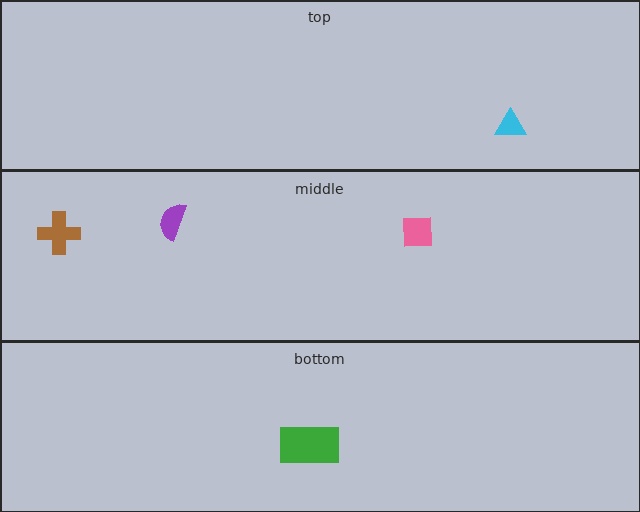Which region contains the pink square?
The middle region.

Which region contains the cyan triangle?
The top region.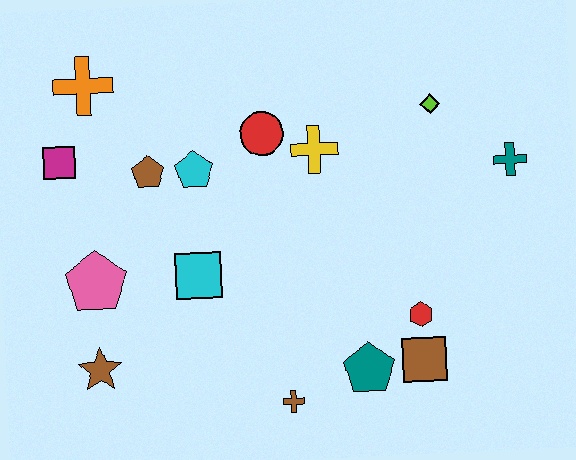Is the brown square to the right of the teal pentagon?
Yes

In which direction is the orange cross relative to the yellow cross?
The orange cross is to the left of the yellow cross.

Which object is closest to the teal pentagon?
The brown square is closest to the teal pentagon.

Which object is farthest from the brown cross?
The orange cross is farthest from the brown cross.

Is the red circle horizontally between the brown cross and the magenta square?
Yes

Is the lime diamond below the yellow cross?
No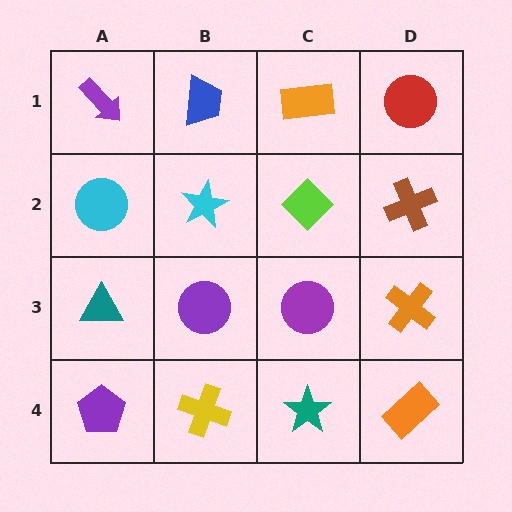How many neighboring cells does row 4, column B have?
3.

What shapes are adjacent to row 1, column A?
A cyan circle (row 2, column A), a blue trapezoid (row 1, column B).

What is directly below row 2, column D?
An orange cross.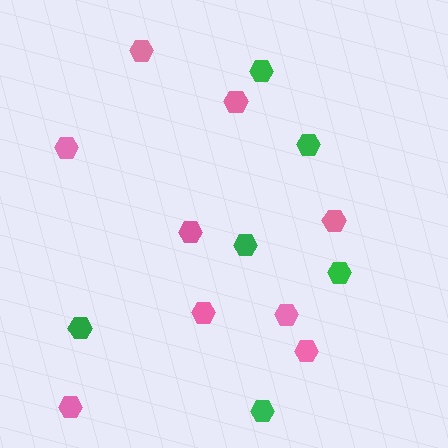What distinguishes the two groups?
There are 2 groups: one group of pink hexagons (9) and one group of green hexagons (6).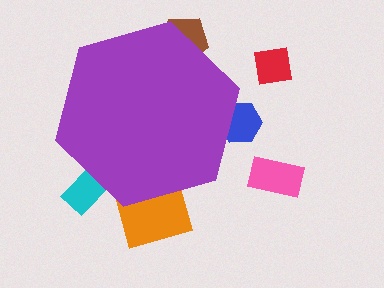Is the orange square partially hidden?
Yes, the orange square is partially hidden behind the purple hexagon.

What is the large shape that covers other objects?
A purple hexagon.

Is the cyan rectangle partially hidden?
Yes, the cyan rectangle is partially hidden behind the purple hexagon.